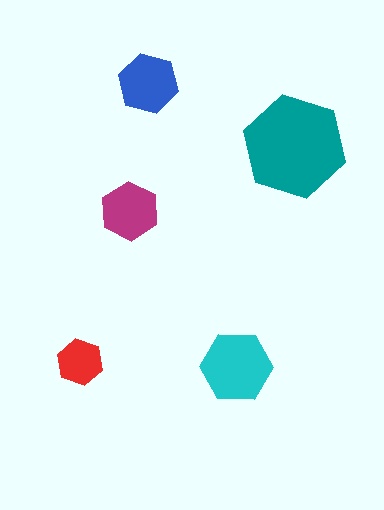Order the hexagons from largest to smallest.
the teal one, the cyan one, the blue one, the magenta one, the red one.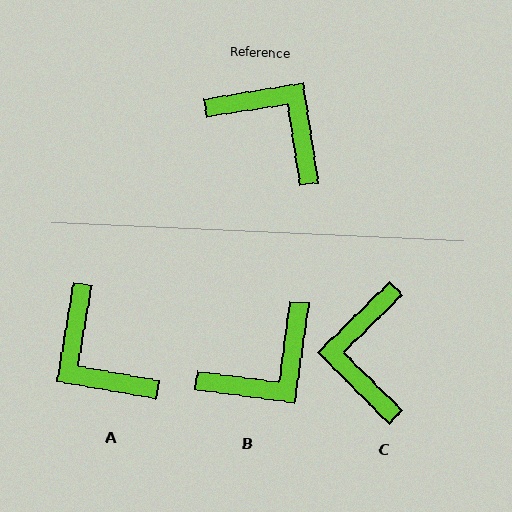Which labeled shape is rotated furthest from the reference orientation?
A, about 161 degrees away.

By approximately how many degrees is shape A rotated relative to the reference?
Approximately 161 degrees counter-clockwise.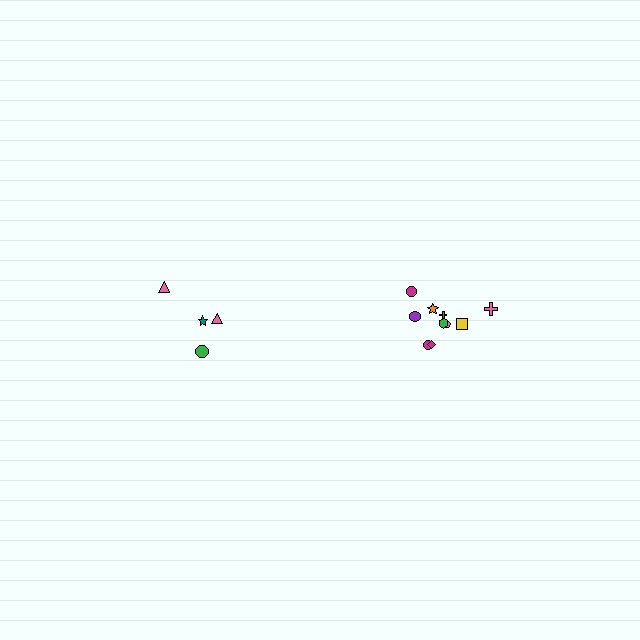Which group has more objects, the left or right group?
The right group.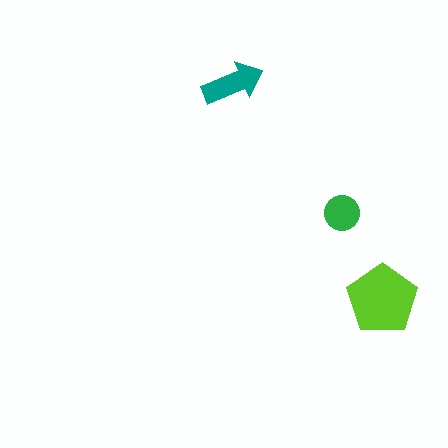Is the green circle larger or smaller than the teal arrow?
Smaller.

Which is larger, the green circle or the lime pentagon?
The lime pentagon.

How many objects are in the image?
There are 3 objects in the image.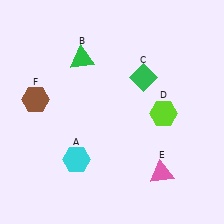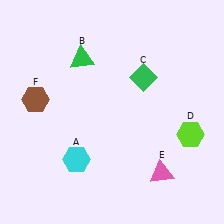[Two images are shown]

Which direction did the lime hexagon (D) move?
The lime hexagon (D) moved right.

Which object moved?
The lime hexagon (D) moved right.